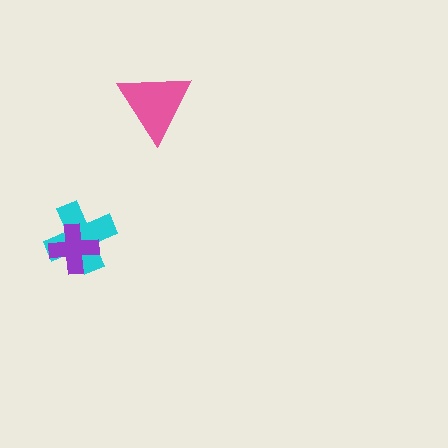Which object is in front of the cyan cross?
The purple cross is in front of the cyan cross.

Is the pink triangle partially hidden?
No, no other shape covers it.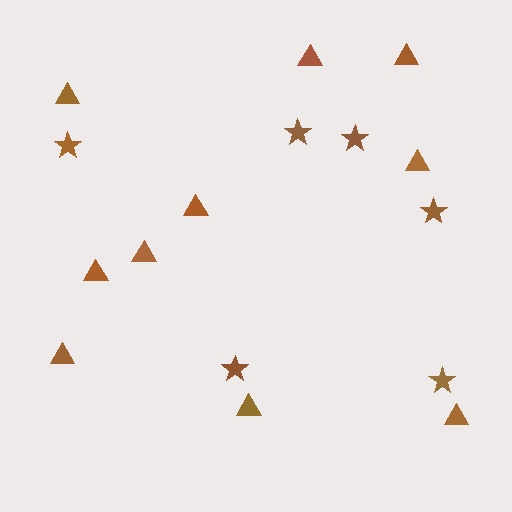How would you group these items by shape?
There are 2 groups: one group of triangles (10) and one group of stars (6).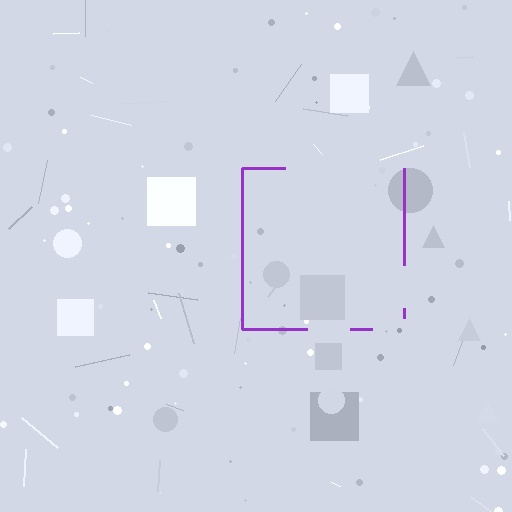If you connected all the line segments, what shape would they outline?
They would outline a square.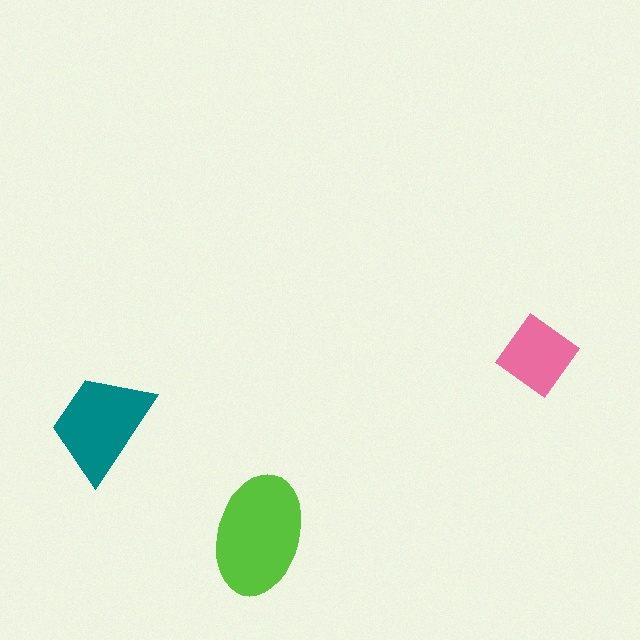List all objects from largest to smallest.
The lime ellipse, the teal trapezoid, the pink diamond.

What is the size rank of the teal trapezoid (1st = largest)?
2nd.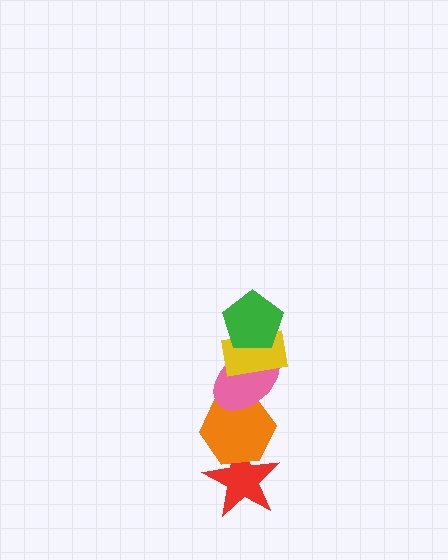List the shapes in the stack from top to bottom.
From top to bottom: the green pentagon, the yellow rectangle, the pink ellipse, the orange hexagon, the red star.